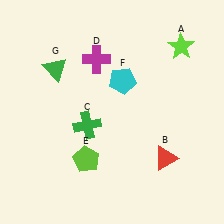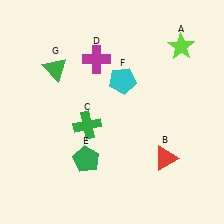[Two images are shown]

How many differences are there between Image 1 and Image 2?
There is 1 difference between the two images.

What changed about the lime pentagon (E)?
In Image 1, E is lime. In Image 2, it changed to green.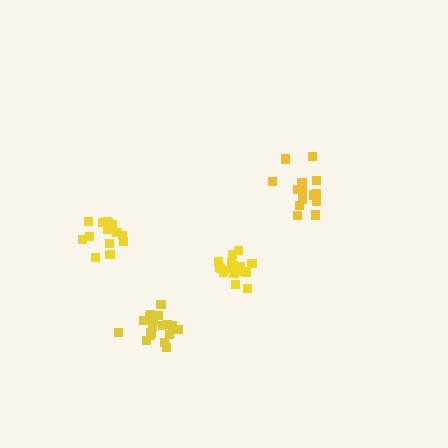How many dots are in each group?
Group 1: 14 dots, Group 2: 14 dots, Group 3: 18 dots, Group 4: 19 dots (65 total).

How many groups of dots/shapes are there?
There are 4 groups.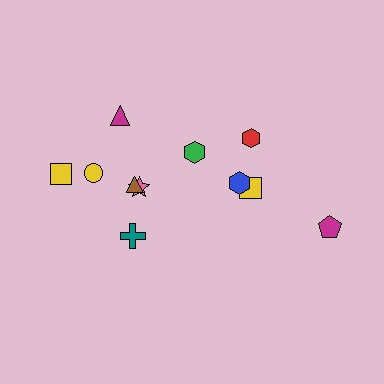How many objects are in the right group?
There are 4 objects.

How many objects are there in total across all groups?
There are 11 objects.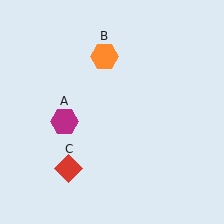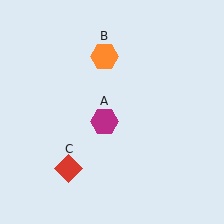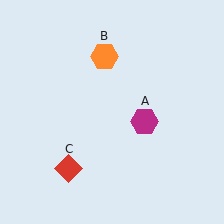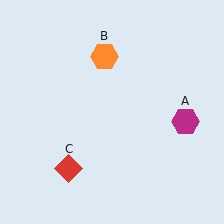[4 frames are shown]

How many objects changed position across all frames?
1 object changed position: magenta hexagon (object A).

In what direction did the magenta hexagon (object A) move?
The magenta hexagon (object A) moved right.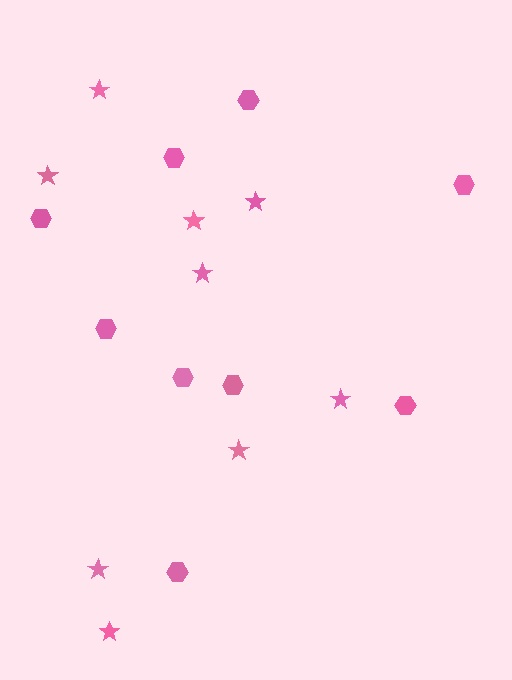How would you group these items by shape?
There are 2 groups: one group of stars (9) and one group of hexagons (9).